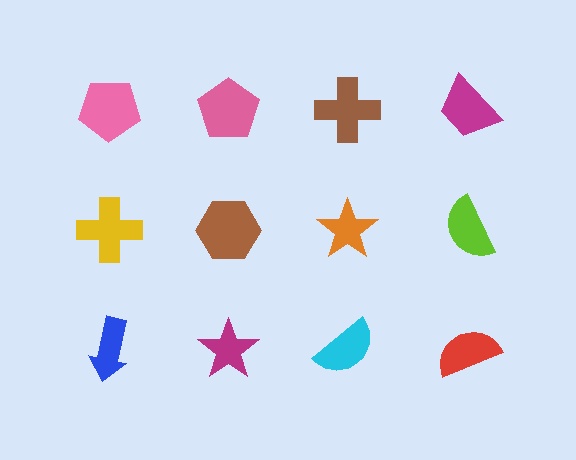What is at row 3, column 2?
A magenta star.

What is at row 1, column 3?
A brown cross.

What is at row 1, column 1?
A pink pentagon.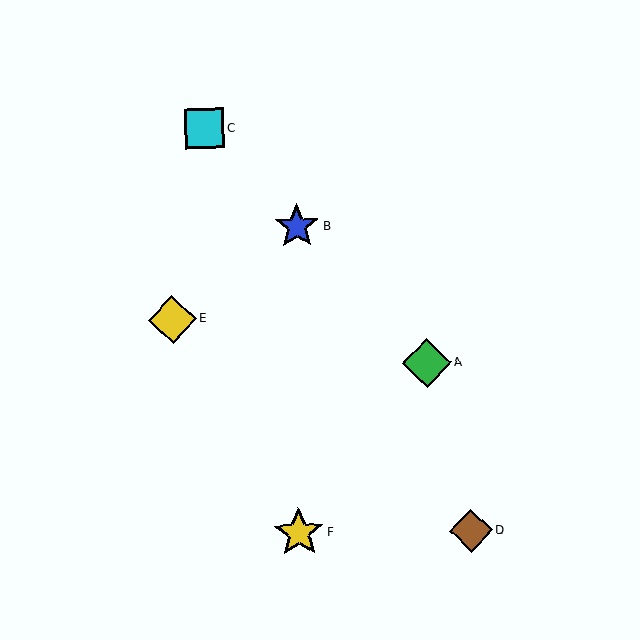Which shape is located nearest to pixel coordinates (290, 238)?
The blue star (labeled B) at (297, 227) is nearest to that location.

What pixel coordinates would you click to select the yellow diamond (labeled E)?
Click at (172, 319) to select the yellow diamond E.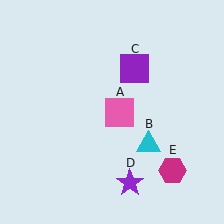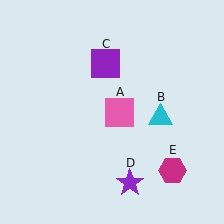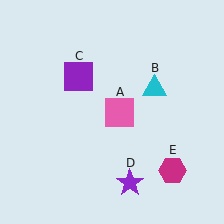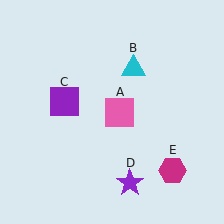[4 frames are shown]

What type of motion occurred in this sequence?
The cyan triangle (object B), purple square (object C) rotated counterclockwise around the center of the scene.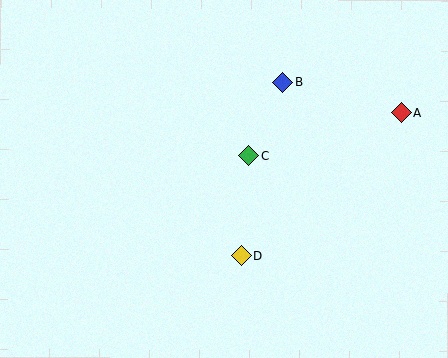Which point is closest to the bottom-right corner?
Point D is closest to the bottom-right corner.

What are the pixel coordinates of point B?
Point B is at (283, 82).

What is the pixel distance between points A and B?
The distance between A and B is 123 pixels.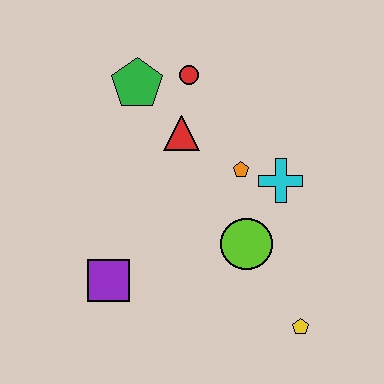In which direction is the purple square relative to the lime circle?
The purple square is to the left of the lime circle.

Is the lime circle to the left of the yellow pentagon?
Yes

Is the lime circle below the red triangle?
Yes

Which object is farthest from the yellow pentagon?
The green pentagon is farthest from the yellow pentagon.